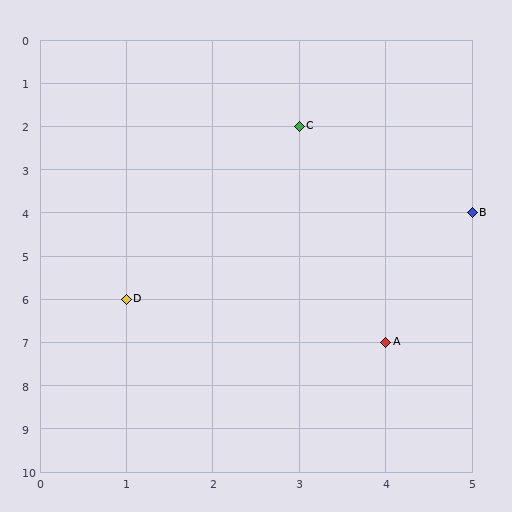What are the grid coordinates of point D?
Point D is at grid coordinates (1, 6).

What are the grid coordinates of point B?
Point B is at grid coordinates (5, 4).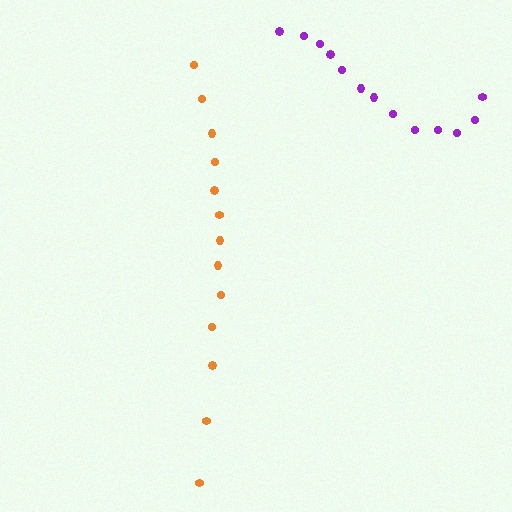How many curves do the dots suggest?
There are 2 distinct paths.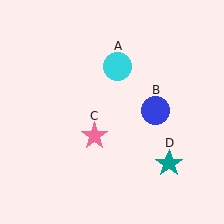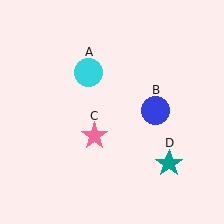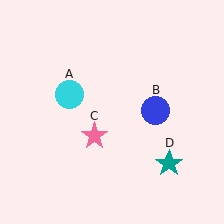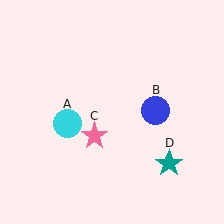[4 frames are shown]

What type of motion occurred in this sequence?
The cyan circle (object A) rotated counterclockwise around the center of the scene.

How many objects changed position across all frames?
1 object changed position: cyan circle (object A).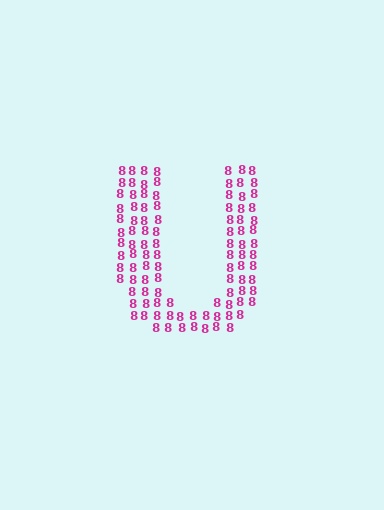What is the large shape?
The large shape is the letter U.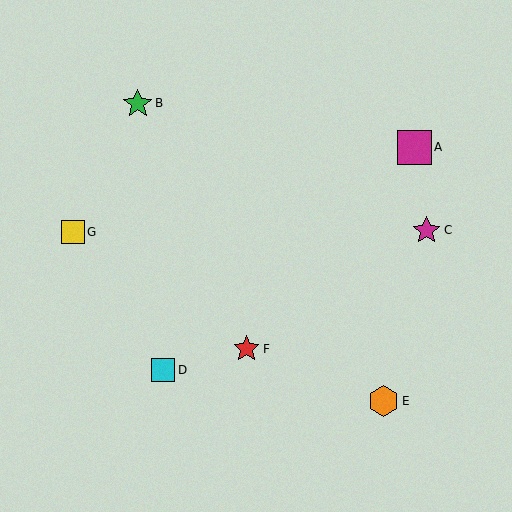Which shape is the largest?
The magenta square (labeled A) is the largest.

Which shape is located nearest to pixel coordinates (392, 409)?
The orange hexagon (labeled E) at (384, 401) is nearest to that location.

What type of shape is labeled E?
Shape E is an orange hexagon.